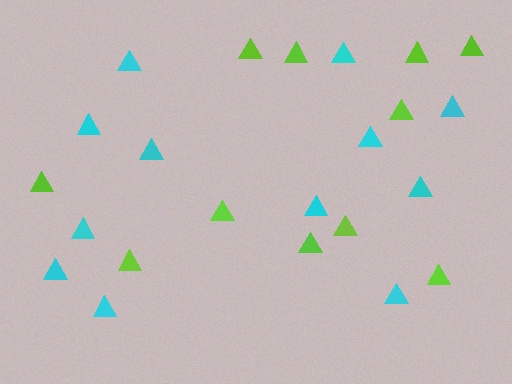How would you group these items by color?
There are 2 groups: one group of lime triangles (11) and one group of cyan triangles (12).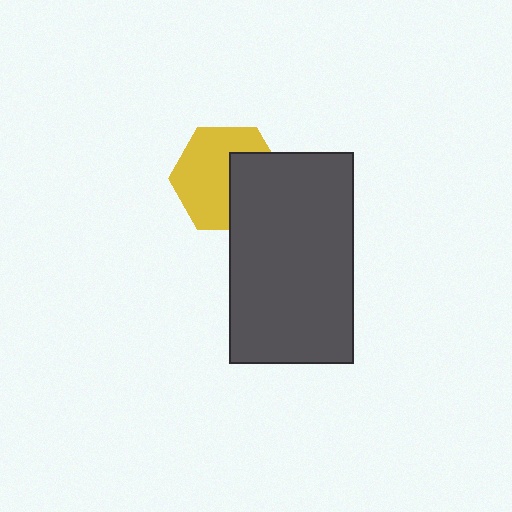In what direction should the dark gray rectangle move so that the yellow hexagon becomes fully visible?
The dark gray rectangle should move right. That is the shortest direction to clear the overlap and leave the yellow hexagon fully visible.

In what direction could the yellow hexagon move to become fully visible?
The yellow hexagon could move left. That would shift it out from behind the dark gray rectangle entirely.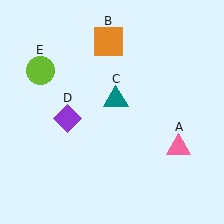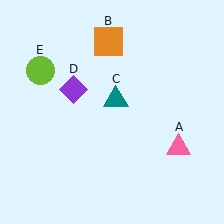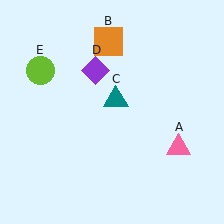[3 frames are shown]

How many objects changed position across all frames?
1 object changed position: purple diamond (object D).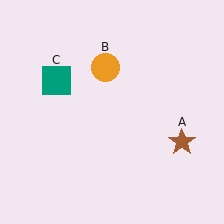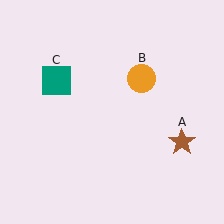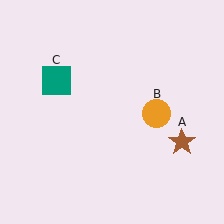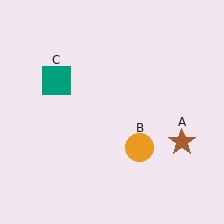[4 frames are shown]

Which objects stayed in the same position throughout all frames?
Brown star (object A) and teal square (object C) remained stationary.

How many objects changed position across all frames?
1 object changed position: orange circle (object B).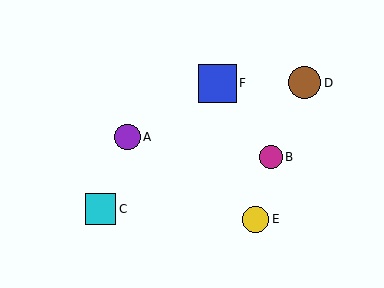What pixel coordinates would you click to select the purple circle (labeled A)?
Click at (127, 137) to select the purple circle A.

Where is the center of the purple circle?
The center of the purple circle is at (127, 137).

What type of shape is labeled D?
Shape D is a brown circle.